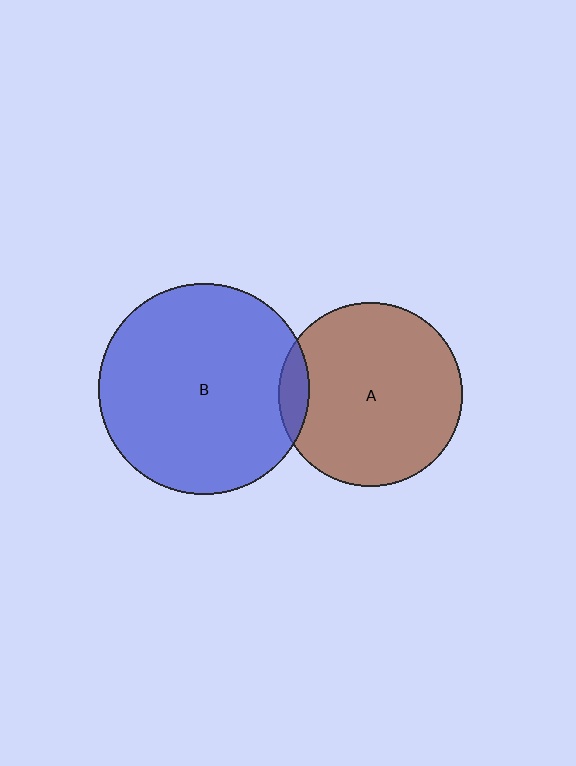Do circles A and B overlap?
Yes.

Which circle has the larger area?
Circle B (blue).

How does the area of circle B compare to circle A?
Approximately 1.3 times.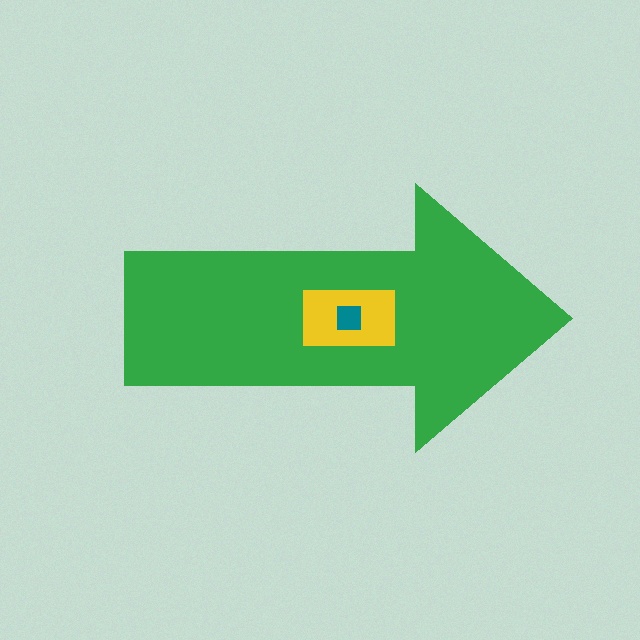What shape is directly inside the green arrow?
The yellow rectangle.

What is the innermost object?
The teal square.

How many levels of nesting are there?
3.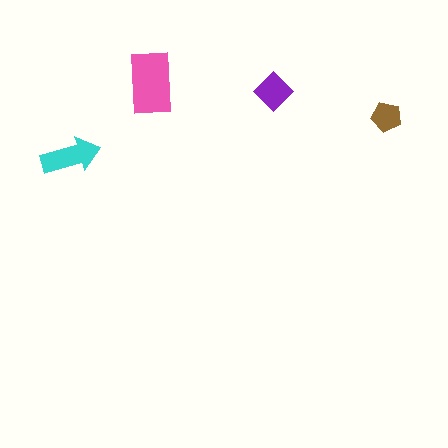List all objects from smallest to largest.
The brown pentagon, the purple diamond, the cyan arrow, the pink rectangle.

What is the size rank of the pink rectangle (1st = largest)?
1st.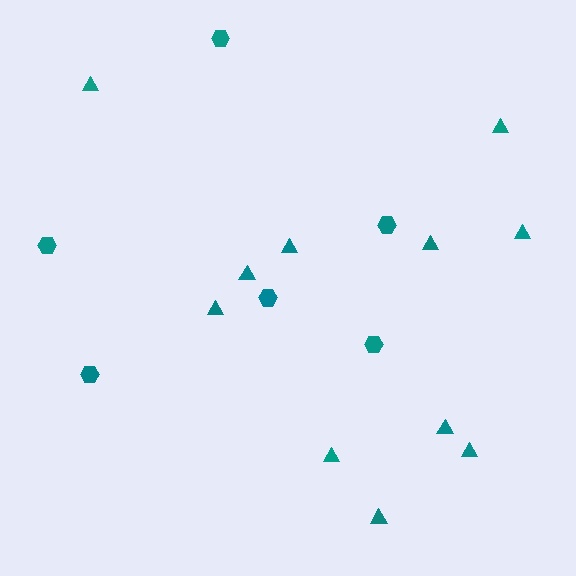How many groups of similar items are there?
There are 2 groups: one group of triangles (11) and one group of hexagons (6).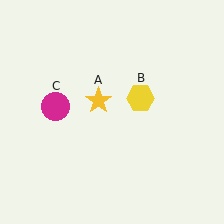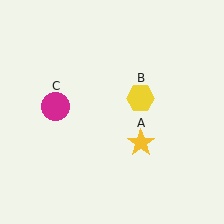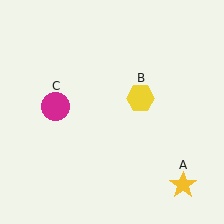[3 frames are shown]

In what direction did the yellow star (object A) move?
The yellow star (object A) moved down and to the right.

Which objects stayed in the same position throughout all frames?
Yellow hexagon (object B) and magenta circle (object C) remained stationary.